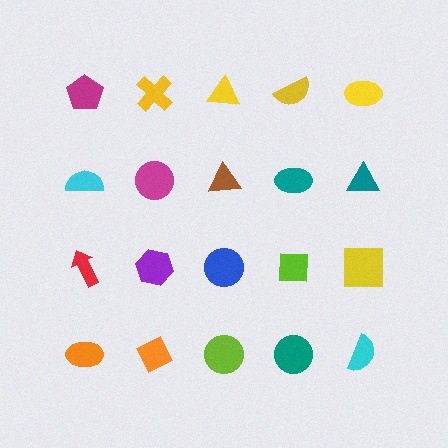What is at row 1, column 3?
A yellow triangle.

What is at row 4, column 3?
A lime circle.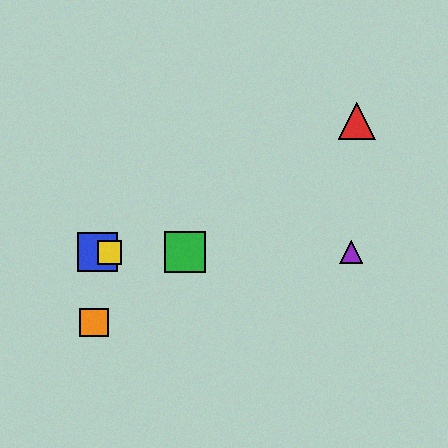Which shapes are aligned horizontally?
The blue square, the green square, the yellow square, the purple triangle are aligned horizontally.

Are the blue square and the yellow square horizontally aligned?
Yes, both are at y≈252.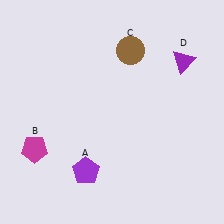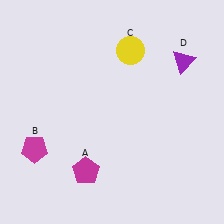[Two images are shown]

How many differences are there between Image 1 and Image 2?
There are 2 differences between the two images.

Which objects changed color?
A changed from purple to magenta. C changed from brown to yellow.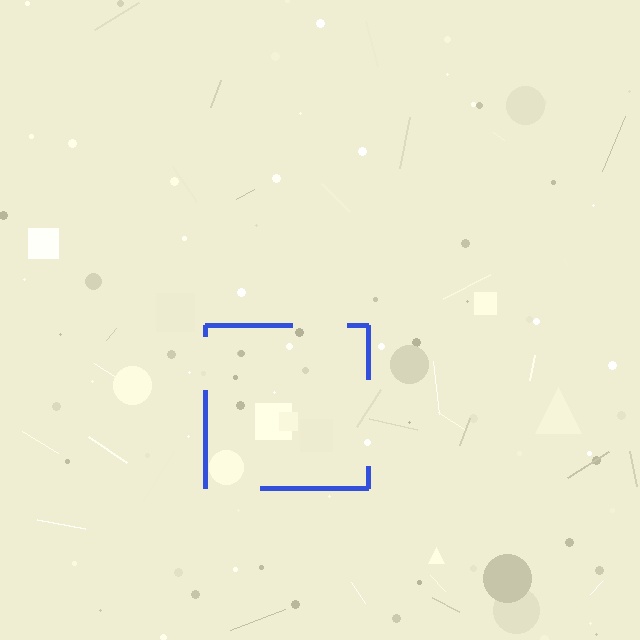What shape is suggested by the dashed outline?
The dashed outline suggests a square.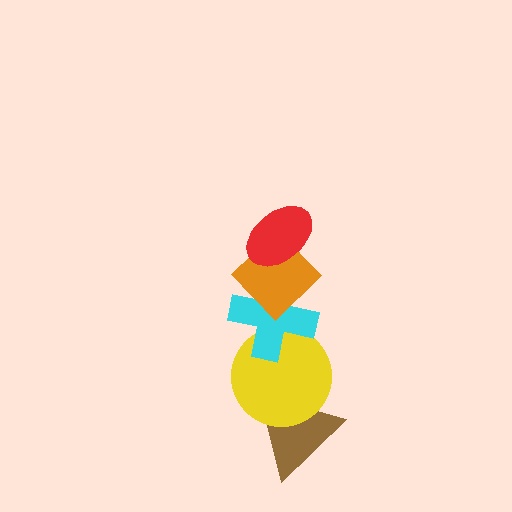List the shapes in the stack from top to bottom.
From top to bottom: the red ellipse, the orange diamond, the cyan cross, the yellow circle, the brown triangle.